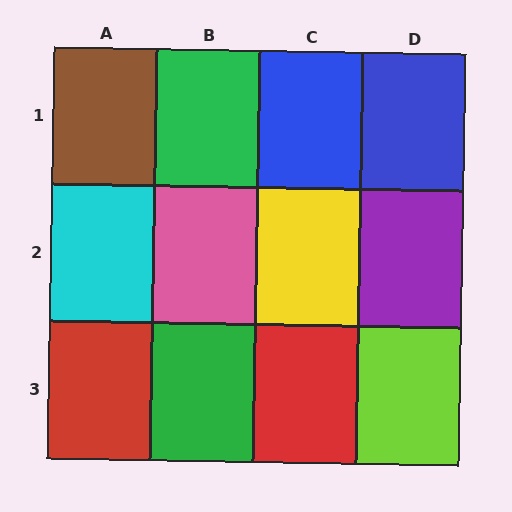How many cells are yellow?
1 cell is yellow.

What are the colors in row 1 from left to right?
Brown, green, blue, blue.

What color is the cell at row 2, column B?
Pink.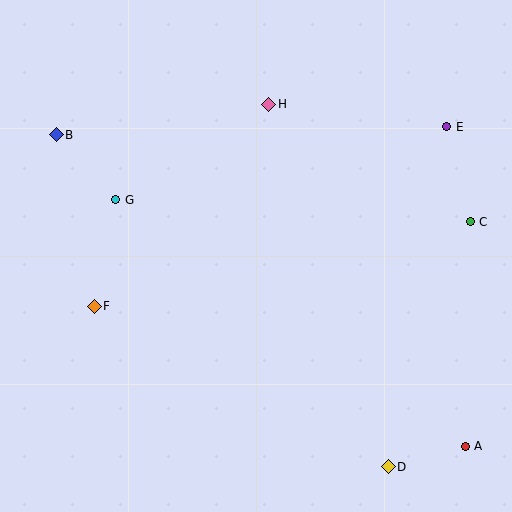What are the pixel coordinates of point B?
Point B is at (56, 135).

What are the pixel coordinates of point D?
Point D is at (388, 467).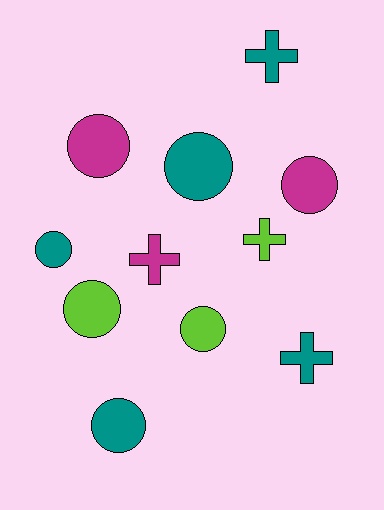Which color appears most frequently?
Teal, with 5 objects.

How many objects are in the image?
There are 11 objects.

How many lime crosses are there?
There is 1 lime cross.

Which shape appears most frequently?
Circle, with 7 objects.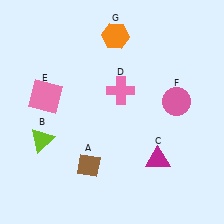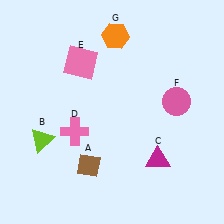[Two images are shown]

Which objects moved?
The objects that moved are: the pink cross (D), the pink square (E).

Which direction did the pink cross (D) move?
The pink cross (D) moved left.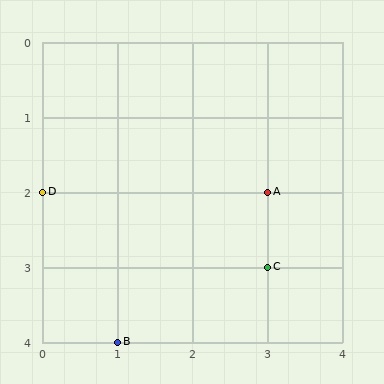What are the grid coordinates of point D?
Point D is at grid coordinates (0, 2).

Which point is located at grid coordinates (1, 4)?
Point B is at (1, 4).